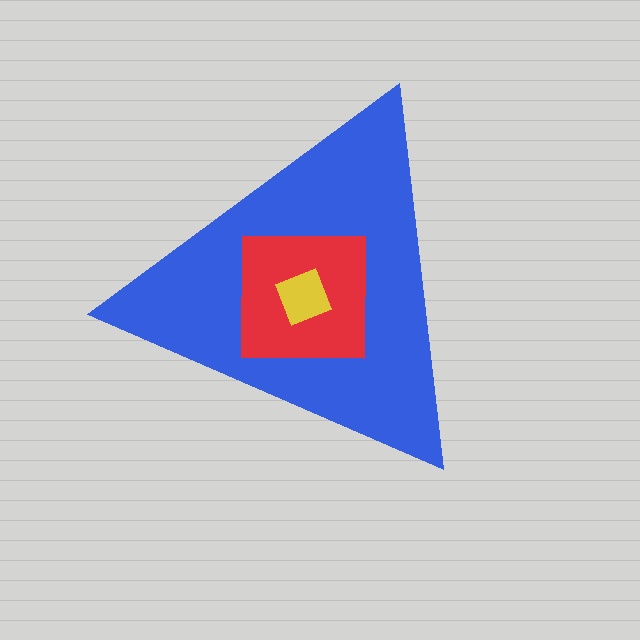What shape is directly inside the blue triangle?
The red square.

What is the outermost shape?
The blue triangle.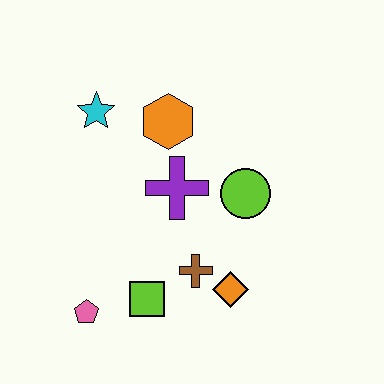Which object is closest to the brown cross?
The orange diamond is closest to the brown cross.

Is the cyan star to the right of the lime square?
No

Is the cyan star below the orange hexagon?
No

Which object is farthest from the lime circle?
The pink pentagon is farthest from the lime circle.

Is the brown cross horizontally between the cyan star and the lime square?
No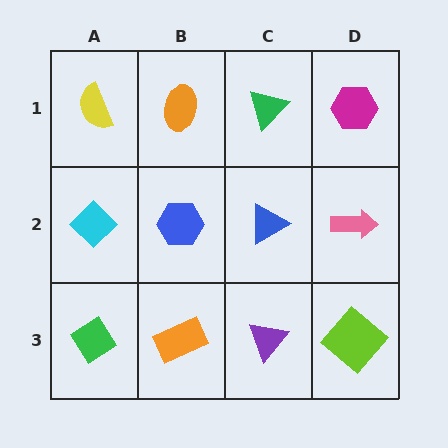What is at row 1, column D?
A magenta hexagon.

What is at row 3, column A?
A green diamond.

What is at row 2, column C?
A blue triangle.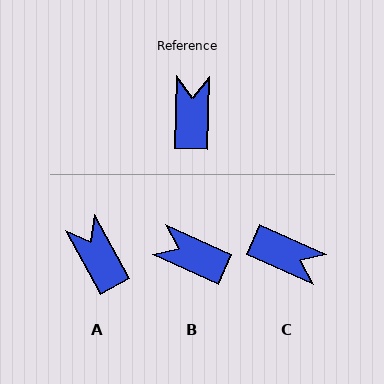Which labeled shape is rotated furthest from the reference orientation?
C, about 112 degrees away.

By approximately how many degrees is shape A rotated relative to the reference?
Approximately 30 degrees counter-clockwise.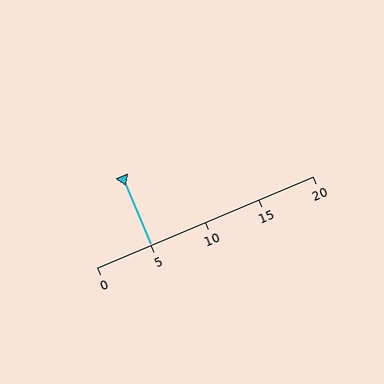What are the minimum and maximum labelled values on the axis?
The axis runs from 0 to 20.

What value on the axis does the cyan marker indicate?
The marker indicates approximately 5.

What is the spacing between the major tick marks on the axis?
The major ticks are spaced 5 apart.